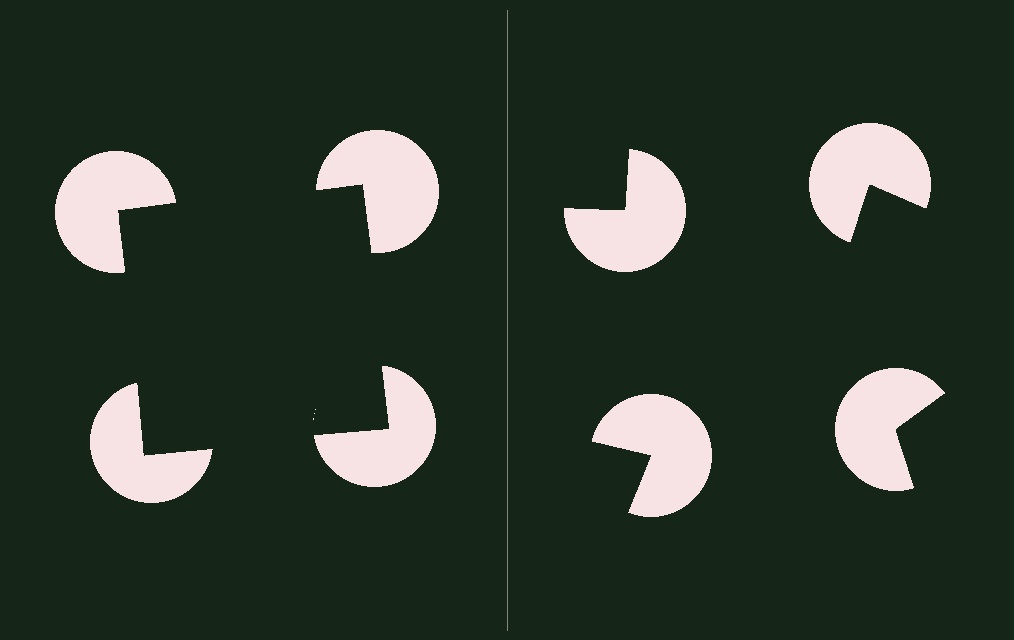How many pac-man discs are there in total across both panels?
8 — 4 on each side.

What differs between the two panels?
The pac-man discs are positioned identically on both sides; only the wedge orientations differ. On the left they align to a square; on the right they are misaligned.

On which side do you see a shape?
An illusory square appears on the left side. On the right side the wedge cuts are rotated, so no coherent shape forms.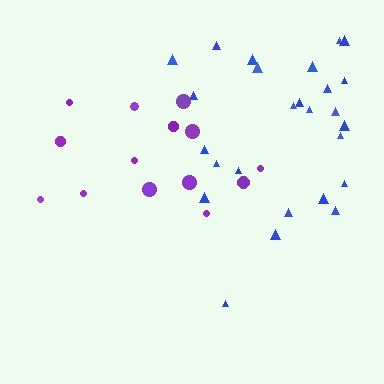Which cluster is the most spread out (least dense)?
Blue.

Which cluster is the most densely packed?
Purple.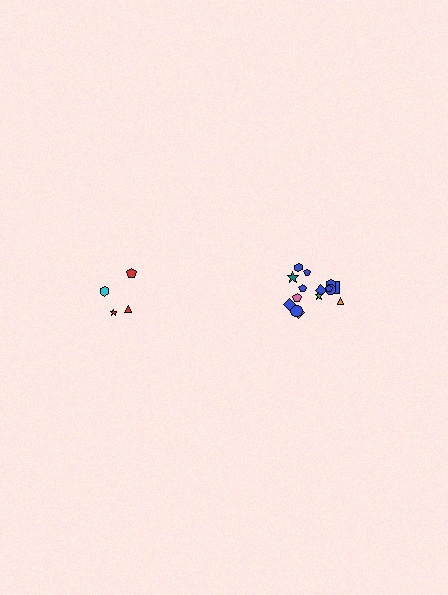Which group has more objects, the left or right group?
The right group.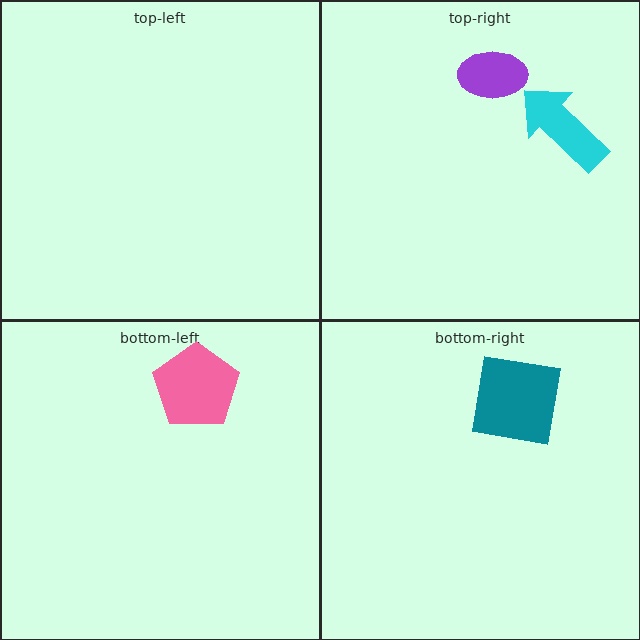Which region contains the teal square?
The bottom-right region.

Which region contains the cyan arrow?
The top-right region.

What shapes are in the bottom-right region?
The teal square.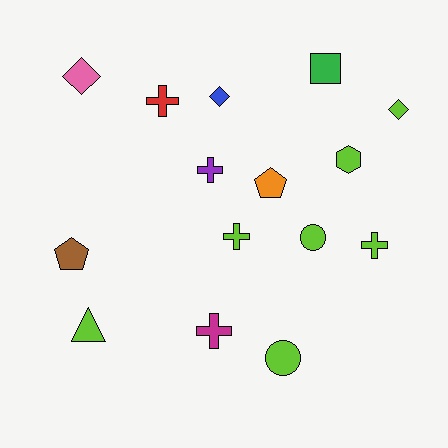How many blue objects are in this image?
There is 1 blue object.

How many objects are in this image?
There are 15 objects.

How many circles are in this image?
There are 2 circles.